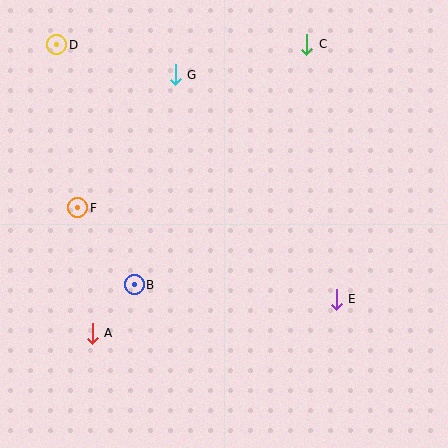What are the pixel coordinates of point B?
Point B is at (134, 285).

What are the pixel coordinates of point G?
Point G is at (175, 75).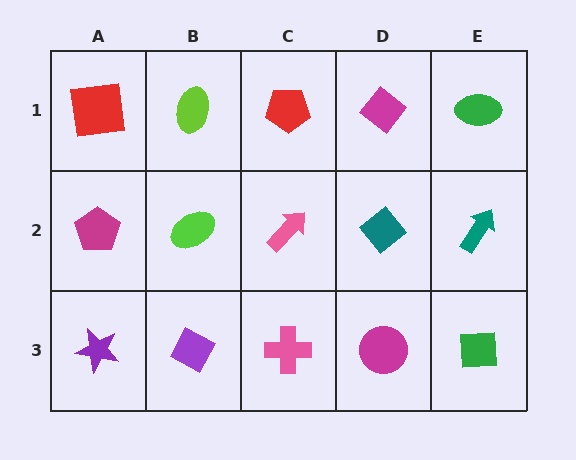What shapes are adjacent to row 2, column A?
A red square (row 1, column A), a purple star (row 3, column A), a lime ellipse (row 2, column B).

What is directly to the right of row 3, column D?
A green square.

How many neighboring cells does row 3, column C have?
3.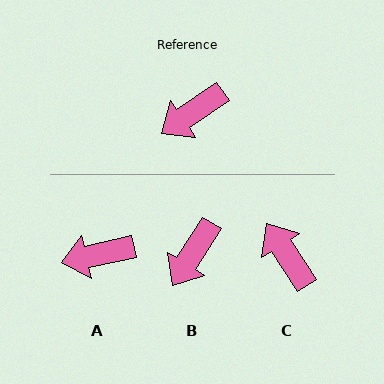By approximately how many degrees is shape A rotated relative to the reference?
Approximately 22 degrees clockwise.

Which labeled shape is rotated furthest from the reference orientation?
C, about 92 degrees away.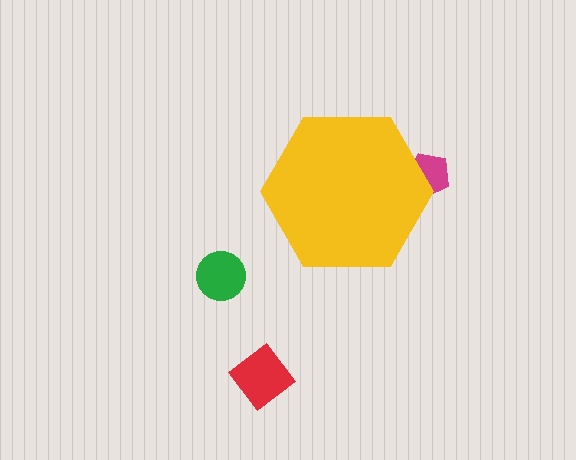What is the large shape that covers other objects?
A yellow hexagon.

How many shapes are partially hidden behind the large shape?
1 shape is partially hidden.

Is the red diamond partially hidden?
No, the red diamond is fully visible.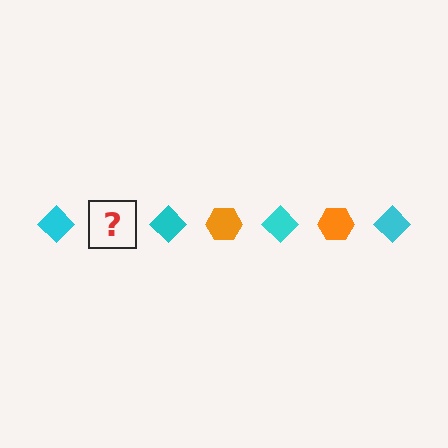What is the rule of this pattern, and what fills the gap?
The rule is that the pattern alternates between cyan diamond and orange hexagon. The gap should be filled with an orange hexagon.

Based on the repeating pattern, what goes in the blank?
The blank should be an orange hexagon.